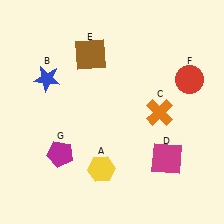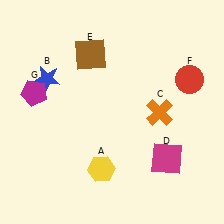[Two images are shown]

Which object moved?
The magenta pentagon (G) moved up.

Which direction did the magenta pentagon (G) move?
The magenta pentagon (G) moved up.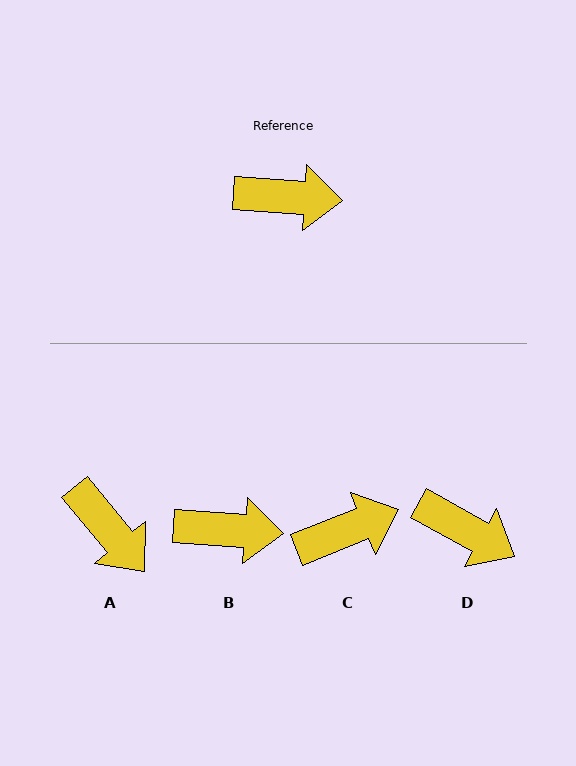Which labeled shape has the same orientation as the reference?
B.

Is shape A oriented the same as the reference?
No, it is off by about 47 degrees.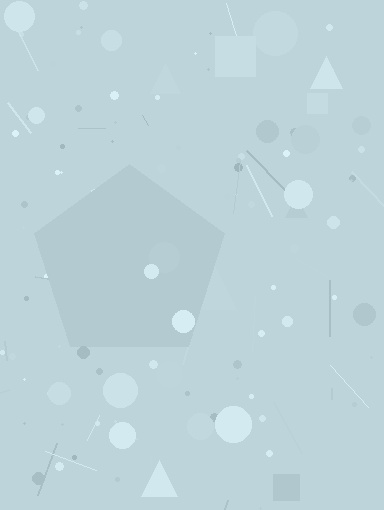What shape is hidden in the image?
A pentagon is hidden in the image.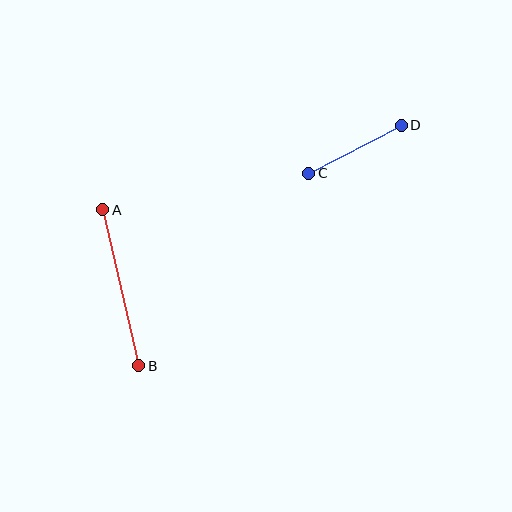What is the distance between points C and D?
The distance is approximately 104 pixels.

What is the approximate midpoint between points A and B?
The midpoint is at approximately (121, 288) pixels.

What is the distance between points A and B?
The distance is approximately 160 pixels.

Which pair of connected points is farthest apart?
Points A and B are farthest apart.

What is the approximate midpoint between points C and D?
The midpoint is at approximately (355, 149) pixels.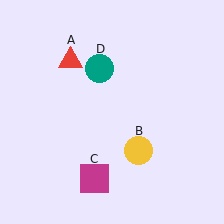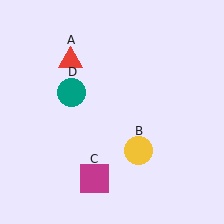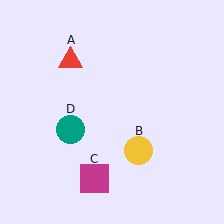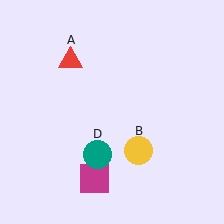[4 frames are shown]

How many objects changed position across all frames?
1 object changed position: teal circle (object D).